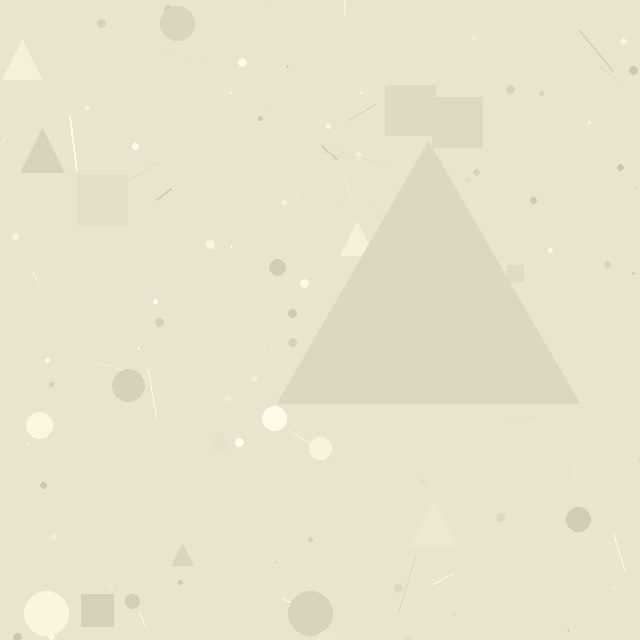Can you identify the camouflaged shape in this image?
The camouflaged shape is a triangle.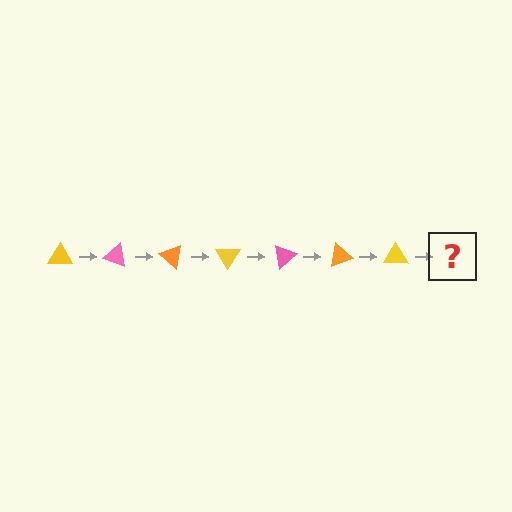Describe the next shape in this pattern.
It should be a pink triangle, rotated 140 degrees from the start.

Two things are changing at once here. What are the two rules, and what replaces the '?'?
The two rules are that it rotates 20 degrees each step and the color cycles through yellow, pink, and orange. The '?' should be a pink triangle, rotated 140 degrees from the start.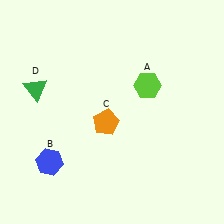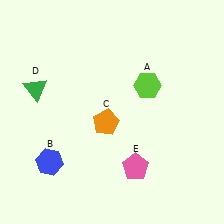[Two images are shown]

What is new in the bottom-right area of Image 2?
A pink pentagon (E) was added in the bottom-right area of Image 2.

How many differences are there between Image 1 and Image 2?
There is 1 difference between the two images.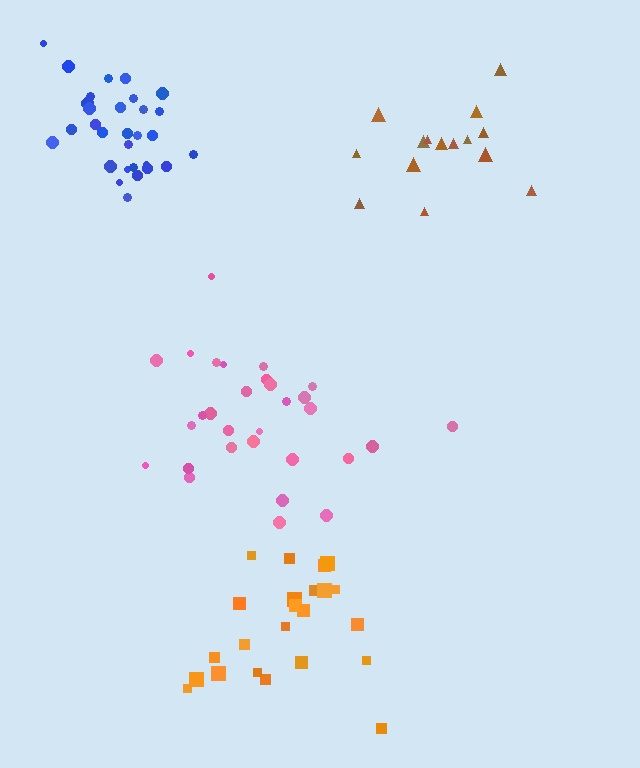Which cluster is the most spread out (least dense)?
Orange.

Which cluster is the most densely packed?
Blue.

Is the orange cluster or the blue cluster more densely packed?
Blue.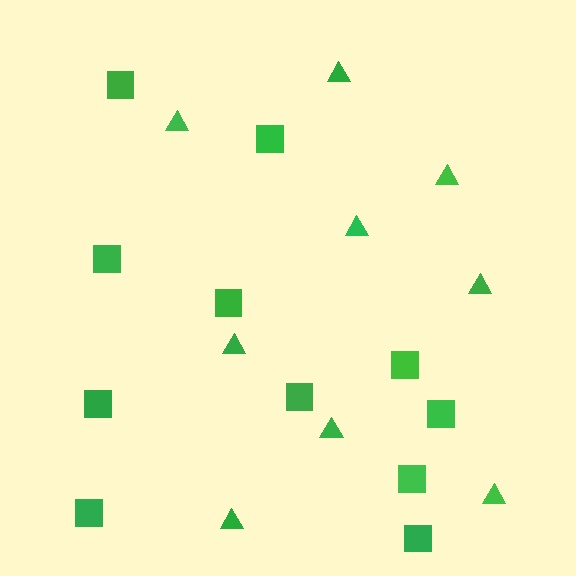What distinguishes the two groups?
There are 2 groups: one group of triangles (9) and one group of squares (11).